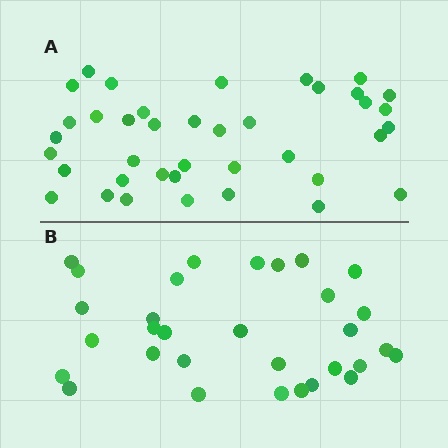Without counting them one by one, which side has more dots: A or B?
Region A (the top region) has more dots.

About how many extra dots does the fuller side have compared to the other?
Region A has roughly 8 or so more dots than region B.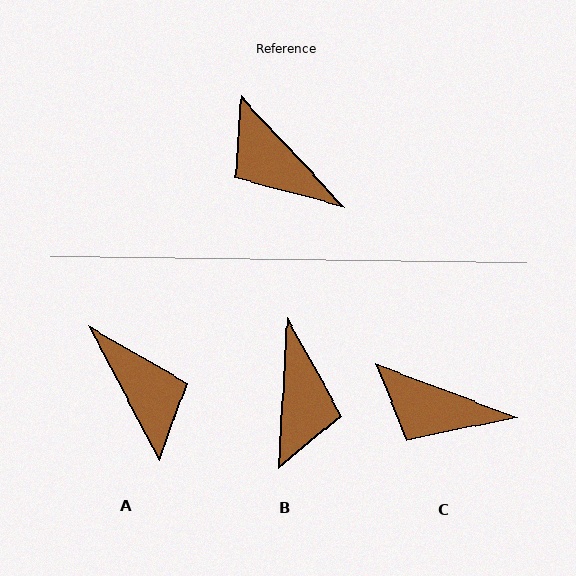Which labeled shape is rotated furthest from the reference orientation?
A, about 165 degrees away.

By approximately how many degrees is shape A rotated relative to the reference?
Approximately 165 degrees counter-clockwise.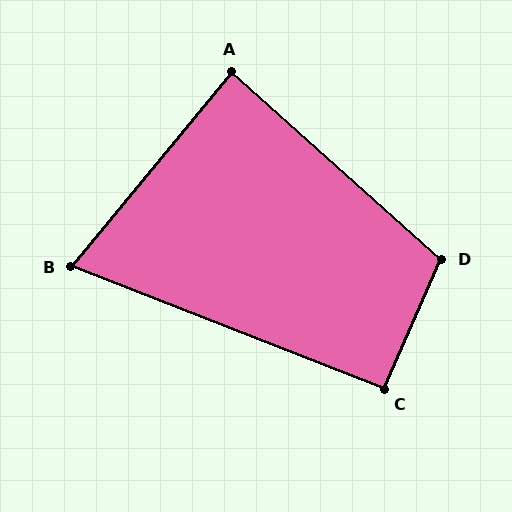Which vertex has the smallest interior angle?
B, at approximately 72 degrees.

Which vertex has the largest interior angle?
D, at approximately 108 degrees.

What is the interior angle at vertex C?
Approximately 92 degrees (approximately right).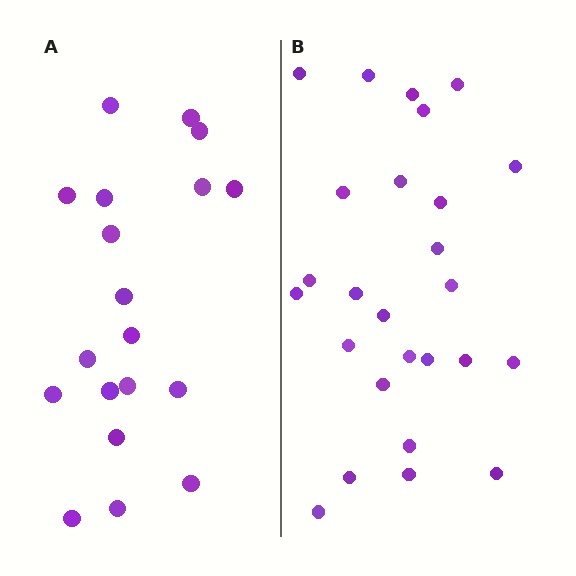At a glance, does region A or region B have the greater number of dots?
Region B (the right region) has more dots.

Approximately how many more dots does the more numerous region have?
Region B has roughly 8 or so more dots than region A.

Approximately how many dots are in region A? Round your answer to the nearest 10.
About 20 dots. (The exact count is 19, which rounds to 20.)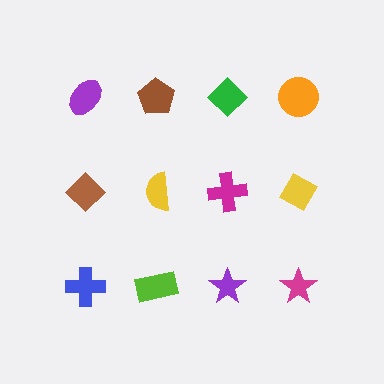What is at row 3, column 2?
A lime rectangle.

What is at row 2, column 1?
A brown diamond.